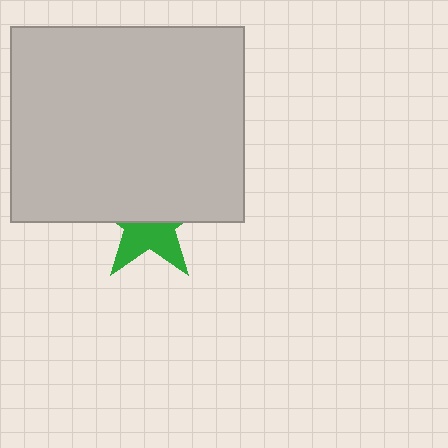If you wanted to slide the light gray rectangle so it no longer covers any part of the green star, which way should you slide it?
Slide it up — that is the most direct way to separate the two shapes.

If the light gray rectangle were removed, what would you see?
You would see the complete green star.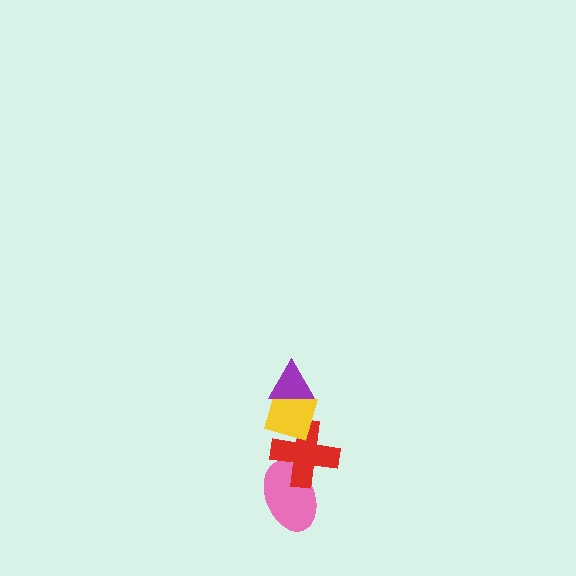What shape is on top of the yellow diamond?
The purple triangle is on top of the yellow diamond.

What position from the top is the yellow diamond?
The yellow diamond is 2nd from the top.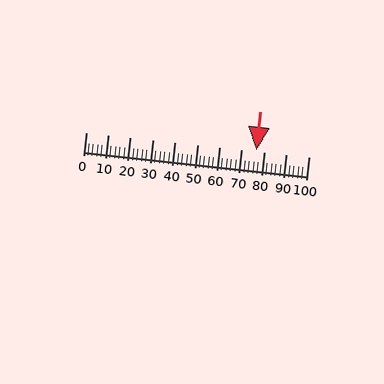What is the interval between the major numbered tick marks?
The major tick marks are spaced 10 units apart.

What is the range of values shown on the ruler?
The ruler shows values from 0 to 100.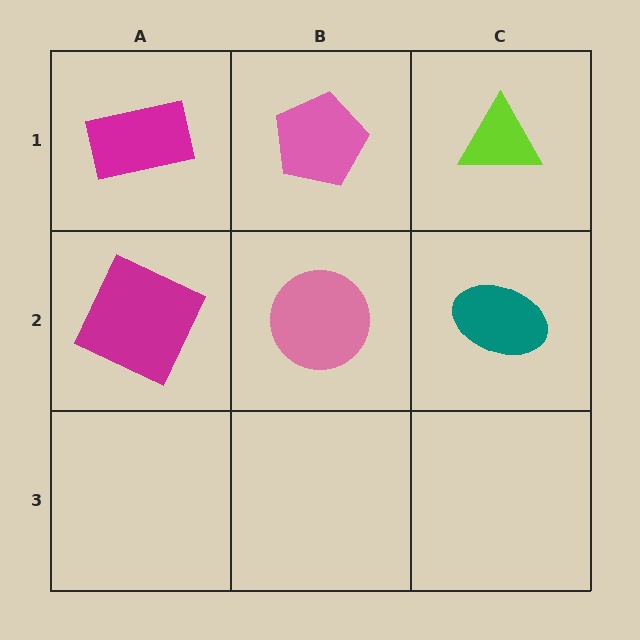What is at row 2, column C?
A teal ellipse.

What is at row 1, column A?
A magenta rectangle.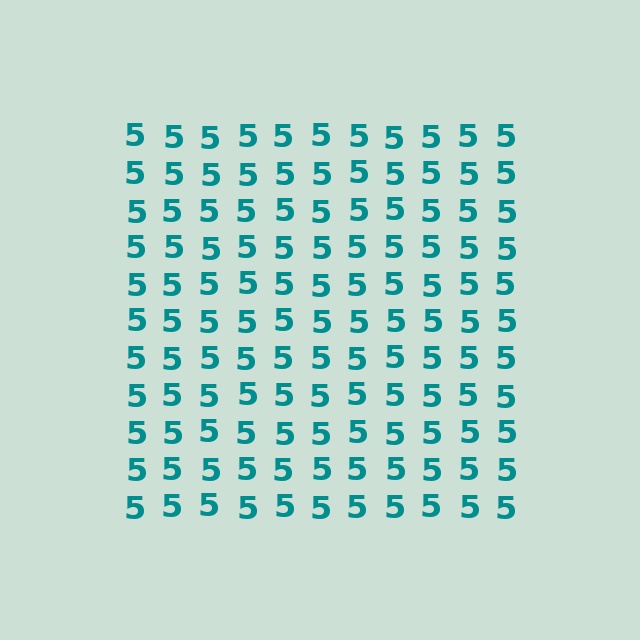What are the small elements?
The small elements are digit 5's.